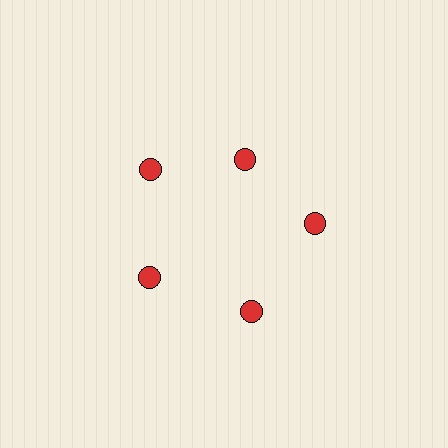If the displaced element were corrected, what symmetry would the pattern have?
It would have 5-fold rotational symmetry — the pattern would map onto itself every 72 degrees.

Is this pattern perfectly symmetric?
No. The 5 red circles are arranged in a ring, but one element near the 1 o'clock position is pulled inward toward the center, breaking the 5-fold rotational symmetry.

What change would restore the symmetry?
The symmetry would be restored by moving it outward, back onto the ring so that all 5 circles sit at equal angles and equal distance from the center.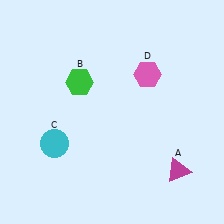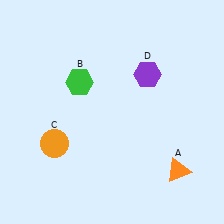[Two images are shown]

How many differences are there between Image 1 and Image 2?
There are 3 differences between the two images.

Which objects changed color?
A changed from magenta to orange. C changed from cyan to orange. D changed from pink to purple.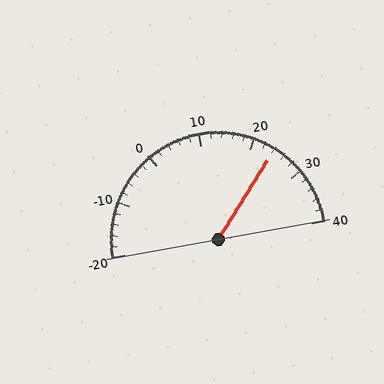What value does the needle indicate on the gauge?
The needle indicates approximately 24.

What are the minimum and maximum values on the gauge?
The gauge ranges from -20 to 40.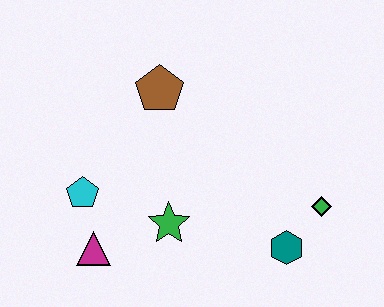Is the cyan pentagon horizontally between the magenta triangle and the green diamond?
No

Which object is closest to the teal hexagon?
The green diamond is closest to the teal hexagon.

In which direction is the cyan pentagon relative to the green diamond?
The cyan pentagon is to the left of the green diamond.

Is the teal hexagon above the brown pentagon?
No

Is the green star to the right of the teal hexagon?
No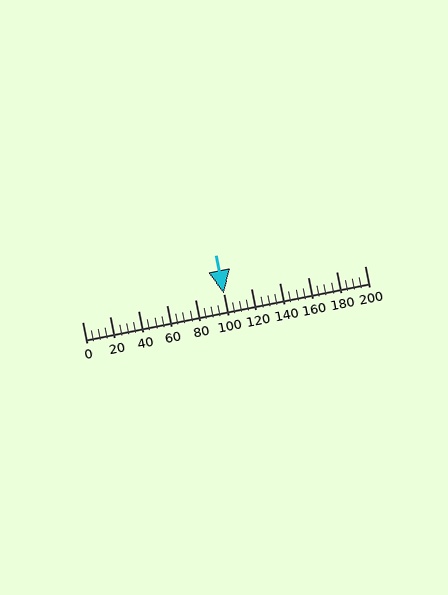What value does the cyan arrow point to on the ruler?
The cyan arrow points to approximately 100.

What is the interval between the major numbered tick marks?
The major tick marks are spaced 20 units apart.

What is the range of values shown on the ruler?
The ruler shows values from 0 to 200.